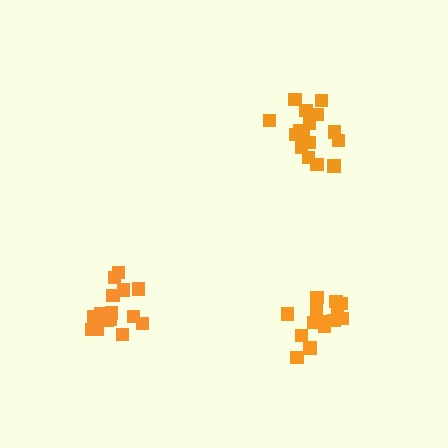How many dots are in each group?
Group 1: 15 dots, Group 2: 16 dots, Group 3: 17 dots (48 total).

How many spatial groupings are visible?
There are 3 spatial groupings.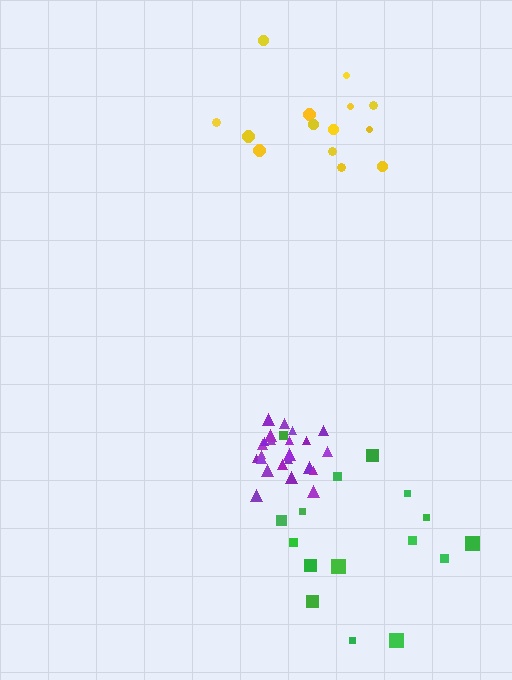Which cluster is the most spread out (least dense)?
Green.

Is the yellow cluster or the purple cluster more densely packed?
Purple.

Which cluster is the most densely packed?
Purple.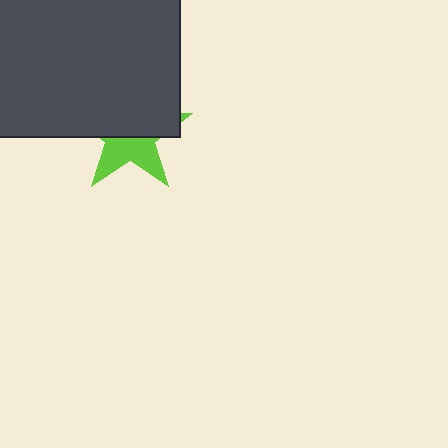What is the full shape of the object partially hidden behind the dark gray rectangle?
The partially hidden object is a lime star.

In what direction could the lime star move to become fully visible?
The lime star could move down. That would shift it out from behind the dark gray rectangle entirely.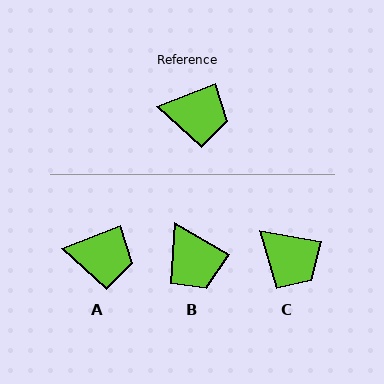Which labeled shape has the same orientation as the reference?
A.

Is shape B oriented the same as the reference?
No, it is off by about 52 degrees.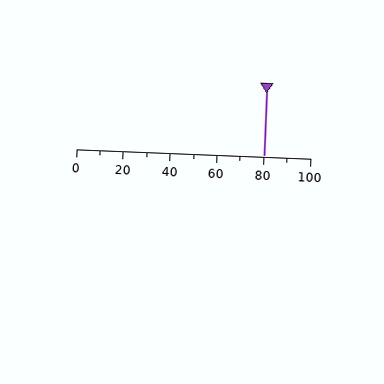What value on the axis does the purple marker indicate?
The marker indicates approximately 80.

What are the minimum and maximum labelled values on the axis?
The axis runs from 0 to 100.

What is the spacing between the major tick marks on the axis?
The major ticks are spaced 20 apart.